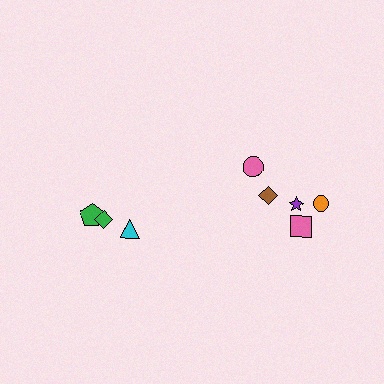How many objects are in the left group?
There are 3 objects.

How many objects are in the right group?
There are 5 objects.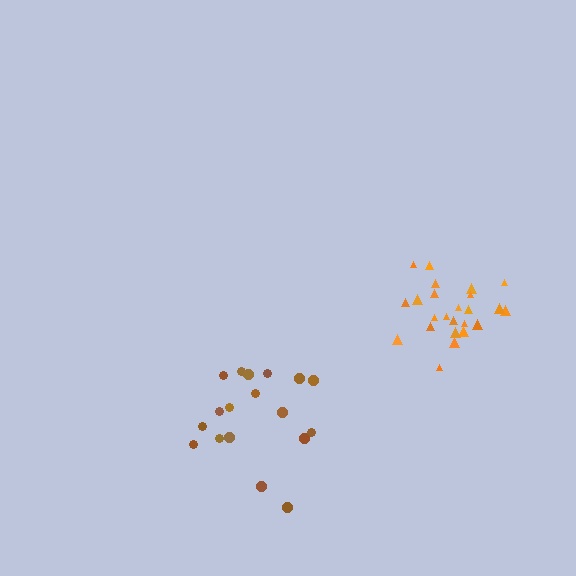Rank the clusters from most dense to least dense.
orange, brown.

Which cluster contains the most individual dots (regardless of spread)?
Orange (24).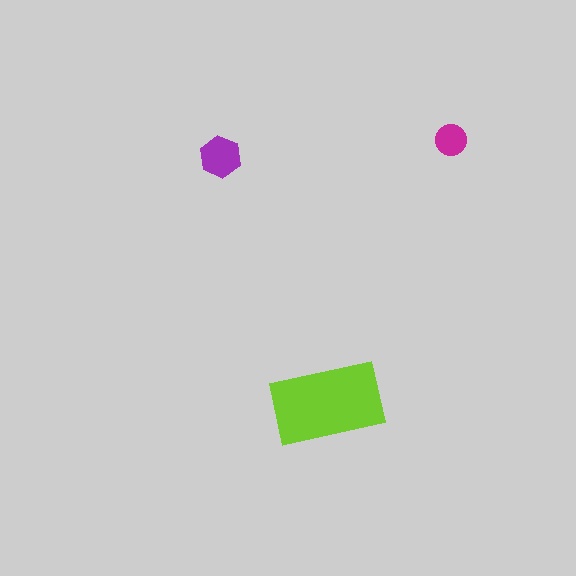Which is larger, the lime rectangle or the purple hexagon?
The lime rectangle.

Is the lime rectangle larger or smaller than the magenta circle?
Larger.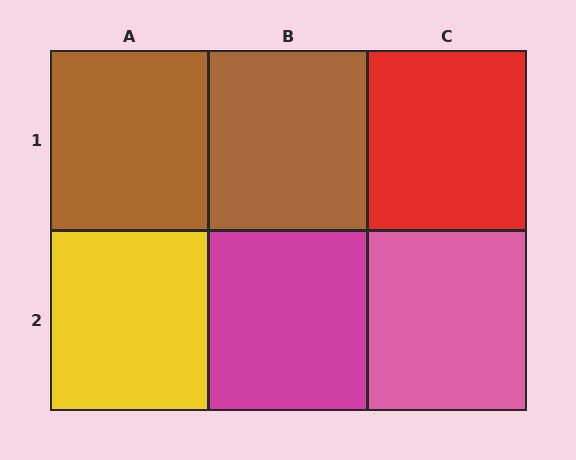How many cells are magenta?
1 cell is magenta.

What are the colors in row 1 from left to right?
Brown, brown, red.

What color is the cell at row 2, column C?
Pink.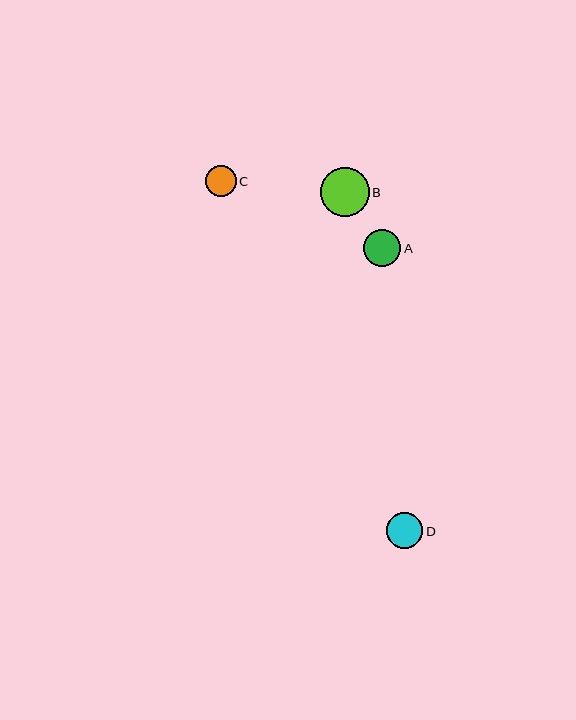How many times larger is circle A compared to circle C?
Circle A is approximately 1.2 times the size of circle C.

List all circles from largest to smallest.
From largest to smallest: B, A, D, C.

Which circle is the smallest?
Circle C is the smallest with a size of approximately 31 pixels.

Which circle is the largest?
Circle B is the largest with a size of approximately 49 pixels.